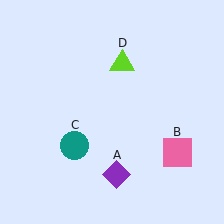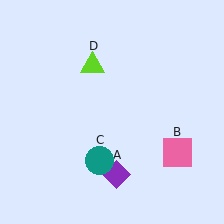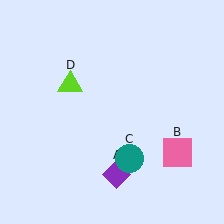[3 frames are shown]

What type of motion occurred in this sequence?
The teal circle (object C), lime triangle (object D) rotated counterclockwise around the center of the scene.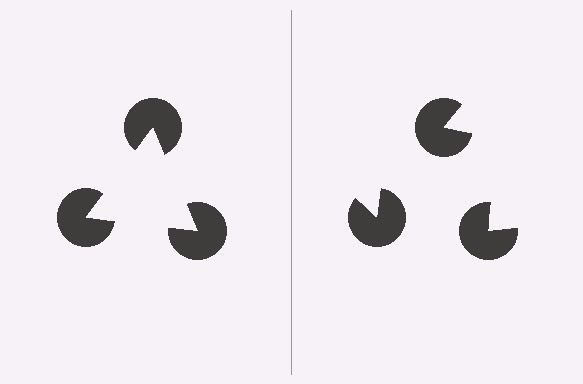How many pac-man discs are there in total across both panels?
6 — 3 on each side.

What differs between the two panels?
The pac-man discs are positioned identically on both sides; only the wedge orientations differ. On the left they align to a triangle; on the right they are misaligned.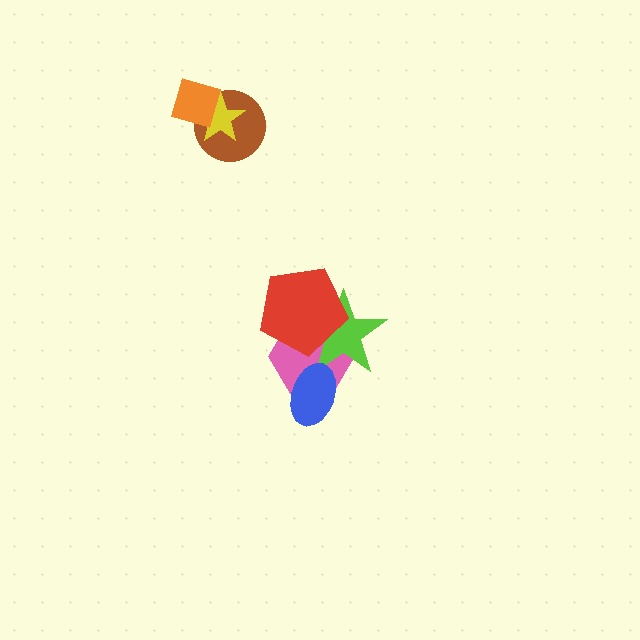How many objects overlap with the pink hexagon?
3 objects overlap with the pink hexagon.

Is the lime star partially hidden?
Yes, it is partially covered by another shape.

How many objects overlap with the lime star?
3 objects overlap with the lime star.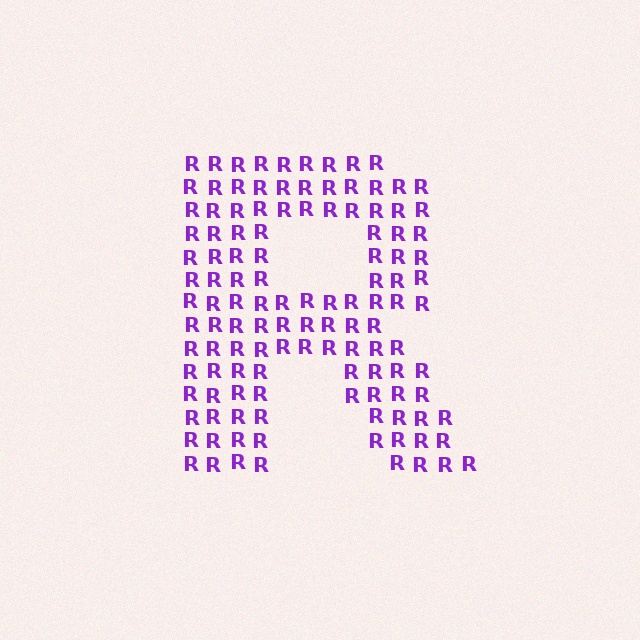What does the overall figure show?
The overall figure shows the letter R.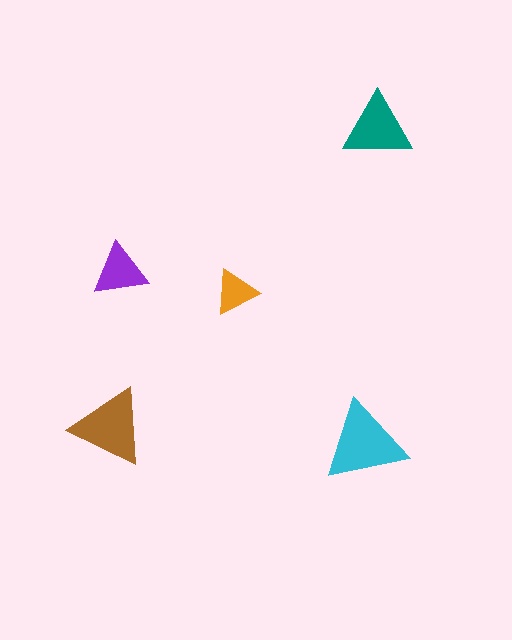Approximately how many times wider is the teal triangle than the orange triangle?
About 1.5 times wider.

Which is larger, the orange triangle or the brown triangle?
The brown one.